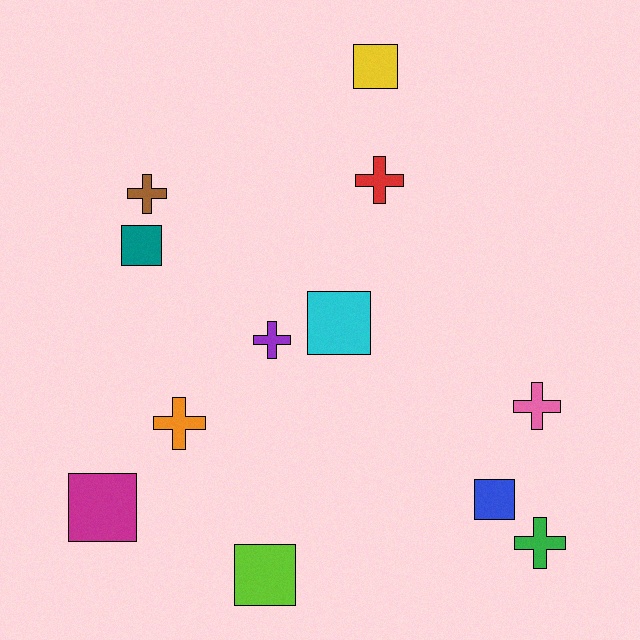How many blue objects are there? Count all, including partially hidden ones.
There is 1 blue object.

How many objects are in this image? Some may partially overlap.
There are 12 objects.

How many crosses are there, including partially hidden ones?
There are 6 crosses.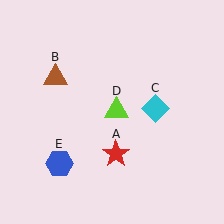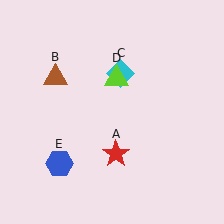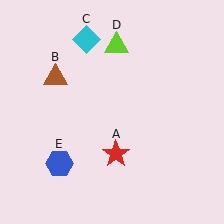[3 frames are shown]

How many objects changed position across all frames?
2 objects changed position: cyan diamond (object C), lime triangle (object D).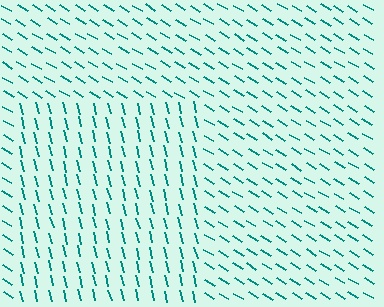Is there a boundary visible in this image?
Yes, there is a texture boundary formed by a change in line orientation.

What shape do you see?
I see a rectangle.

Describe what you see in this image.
The image is filled with small teal line segments. A rectangle region in the image has lines oriented differently from the surrounding lines, creating a visible texture boundary.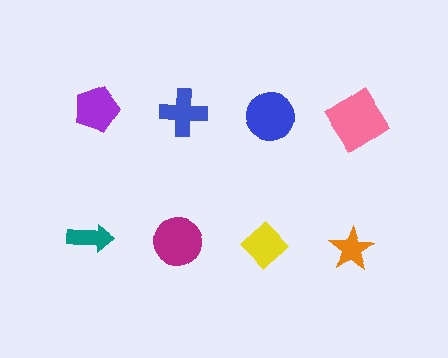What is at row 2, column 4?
An orange star.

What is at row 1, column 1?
A purple pentagon.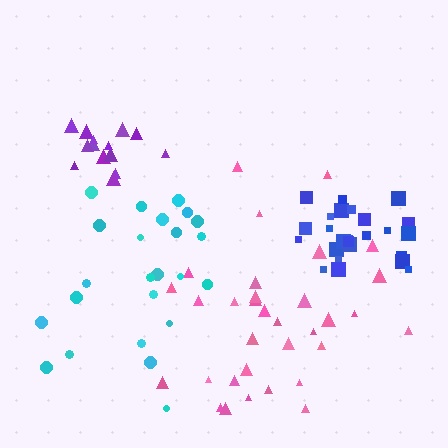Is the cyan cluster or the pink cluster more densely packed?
Cyan.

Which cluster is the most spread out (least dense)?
Pink.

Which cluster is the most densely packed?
Purple.